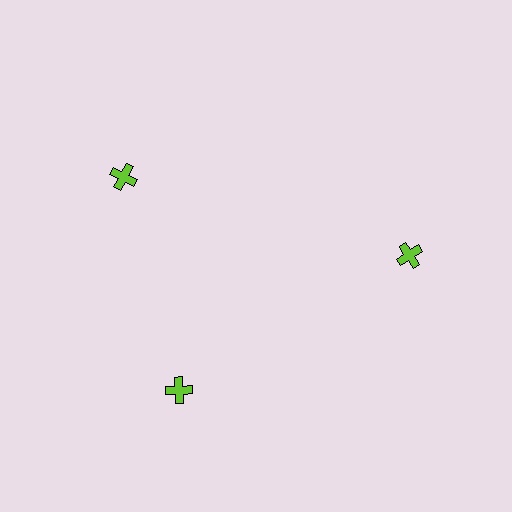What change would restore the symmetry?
The symmetry would be restored by rotating it back into even spacing with its neighbors so that all 3 crosses sit at equal angles and equal distance from the center.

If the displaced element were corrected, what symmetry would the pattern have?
It would have 3-fold rotational symmetry — the pattern would map onto itself every 120 degrees.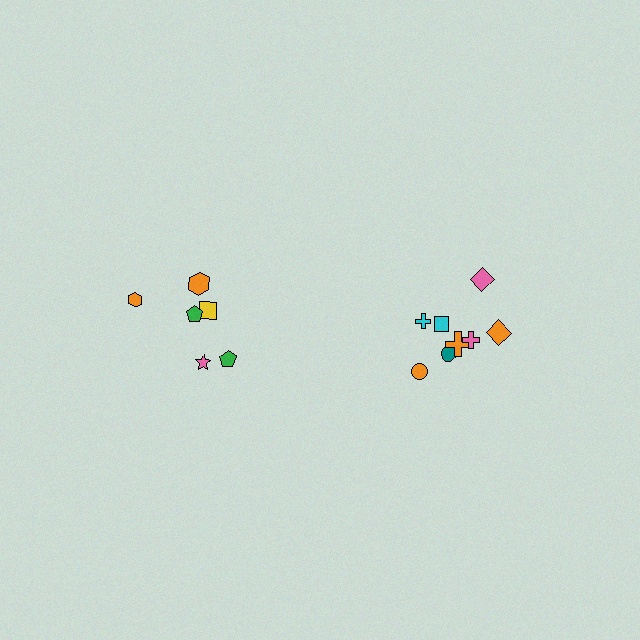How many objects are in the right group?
There are 8 objects.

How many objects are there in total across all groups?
There are 14 objects.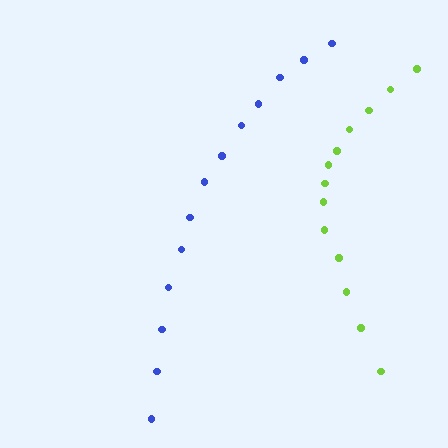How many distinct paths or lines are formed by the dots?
There are 2 distinct paths.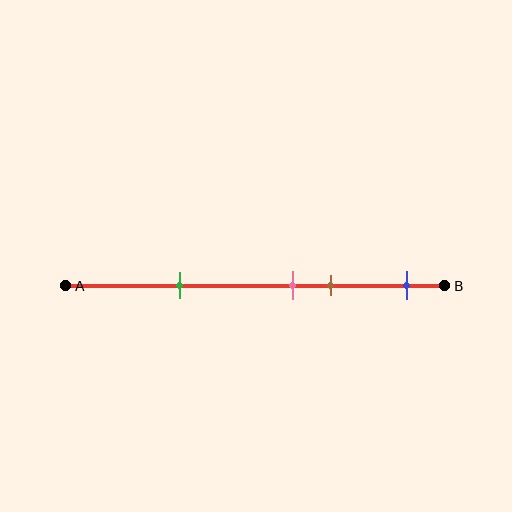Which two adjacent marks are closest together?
The pink and brown marks are the closest adjacent pair.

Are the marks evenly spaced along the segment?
No, the marks are not evenly spaced.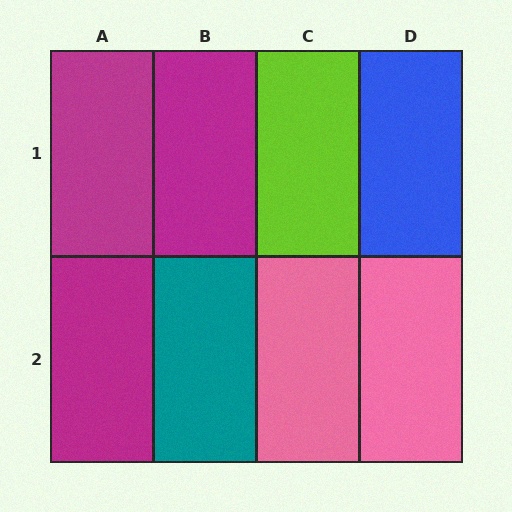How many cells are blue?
1 cell is blue.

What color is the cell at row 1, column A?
Magenta.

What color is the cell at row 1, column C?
Lime.